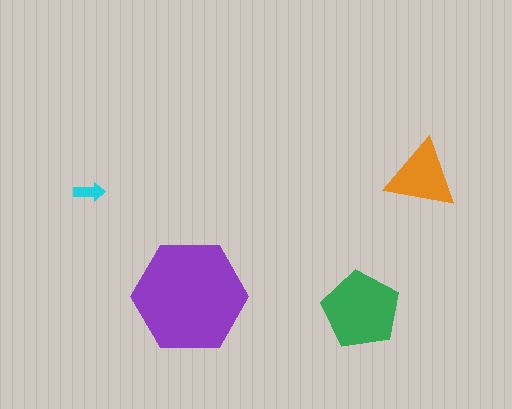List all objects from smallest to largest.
The cyan arrow, the orange triangle, the green pentagon, the purple hexagon.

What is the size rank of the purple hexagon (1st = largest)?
1st.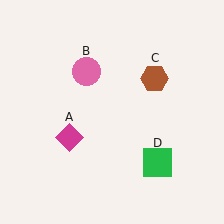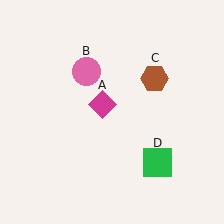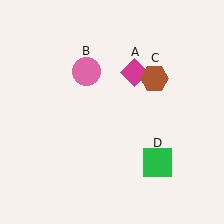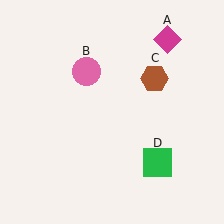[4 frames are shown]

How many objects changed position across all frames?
1 object changed position: magenta diamond (object A).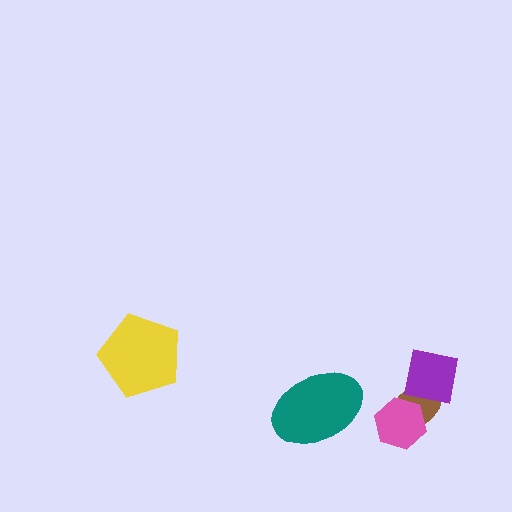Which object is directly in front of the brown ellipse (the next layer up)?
The pink hexagon is directly in front of the brown ellipse.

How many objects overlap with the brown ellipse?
2 objects overlap with the brown ellipse.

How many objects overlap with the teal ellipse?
0 objects overlap with the teal ellipse.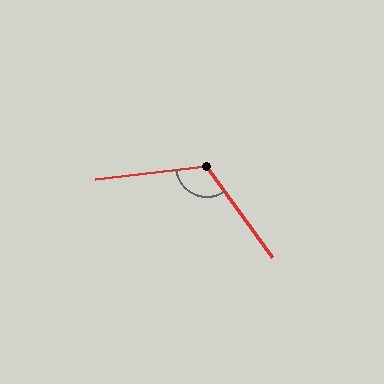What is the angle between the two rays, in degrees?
Approximately 119 degrees.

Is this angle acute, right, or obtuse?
It is obtuse.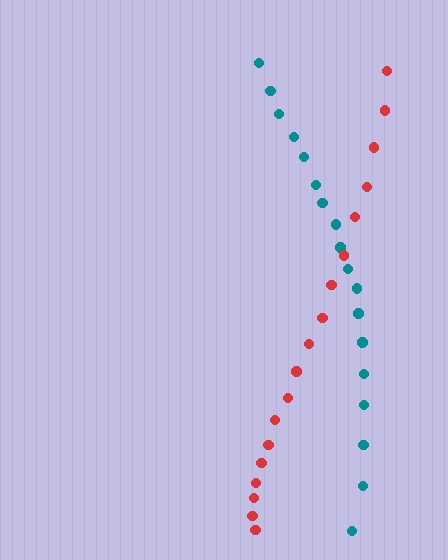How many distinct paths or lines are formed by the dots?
There are 2 distinct paths.